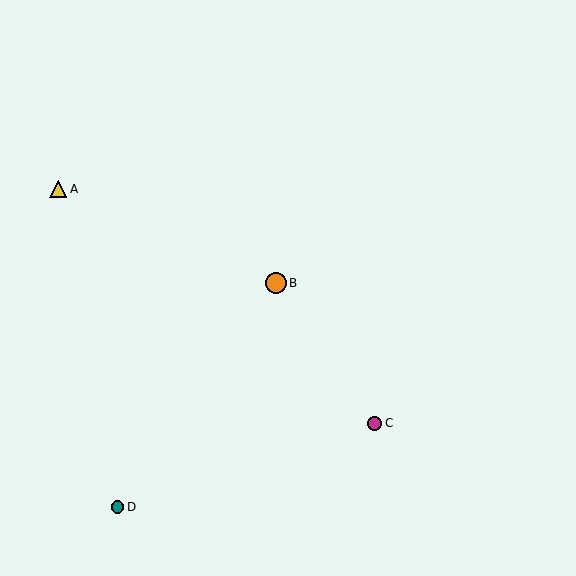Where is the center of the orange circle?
The center of the orange circle is at (276, 283).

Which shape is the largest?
The orange circle (labeled B) is the largest.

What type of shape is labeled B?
Shape B is an orange circle.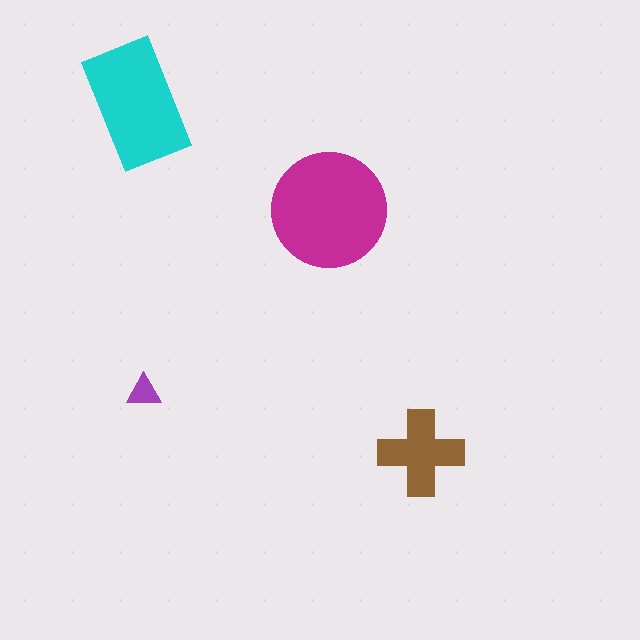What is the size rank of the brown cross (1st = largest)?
3rd.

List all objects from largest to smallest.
The magenta circle, the cyan rectangle, the brown cross, the purple triangle.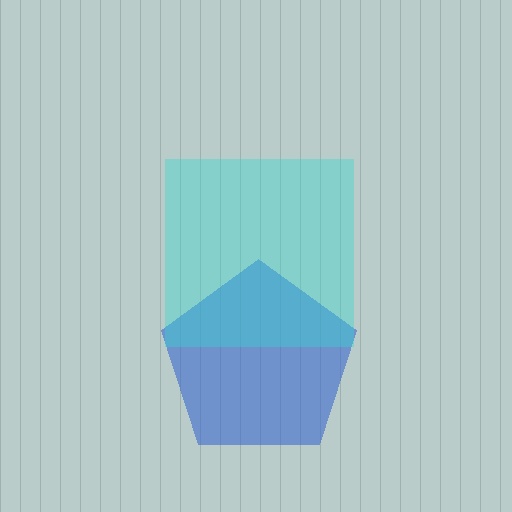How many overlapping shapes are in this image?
There are 2 overlapping shapes in the image.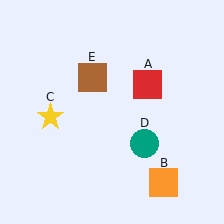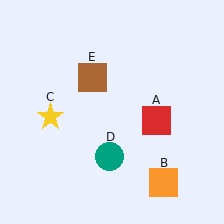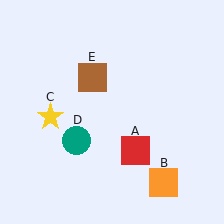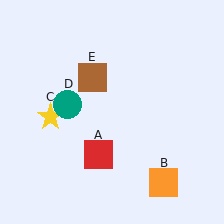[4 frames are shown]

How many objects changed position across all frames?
2 objects changed position: red square (object A), teal circle (object D).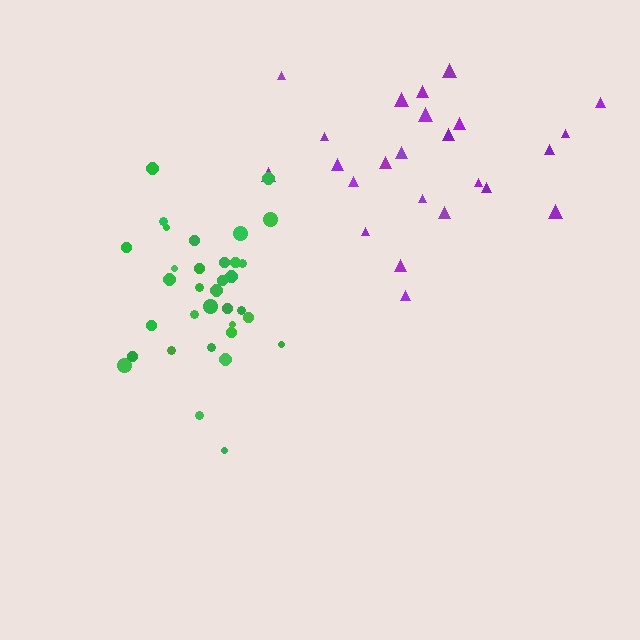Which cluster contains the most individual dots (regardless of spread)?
Green (34).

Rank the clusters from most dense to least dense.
green, purple.